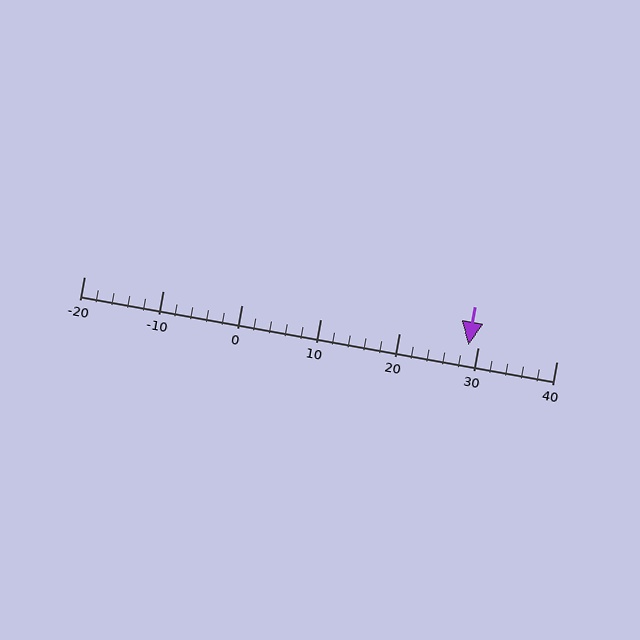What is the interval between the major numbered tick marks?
The major tick marks are spaced 10 units apart.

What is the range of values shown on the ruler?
The ruler shows values from -20 to 40.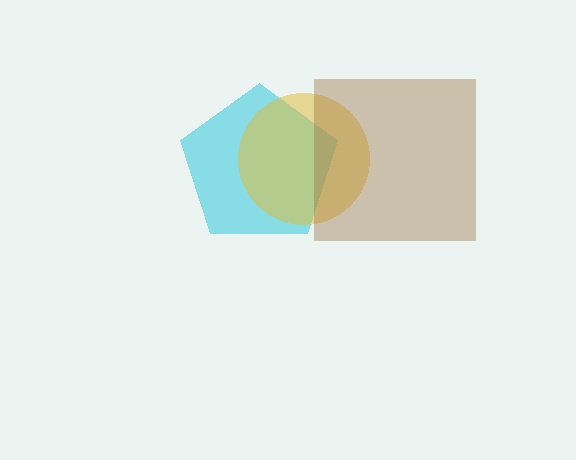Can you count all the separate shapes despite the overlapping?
Yes, there are 3 separate shapes.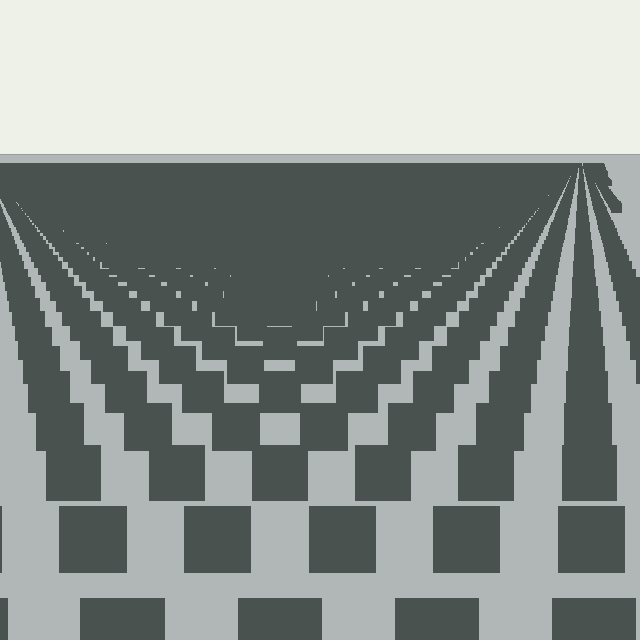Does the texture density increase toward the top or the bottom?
Density increases toward the top.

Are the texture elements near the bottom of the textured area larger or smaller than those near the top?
Larger. Near the bottom, elements are closer to the viewer and appear at a bigger on-screen size.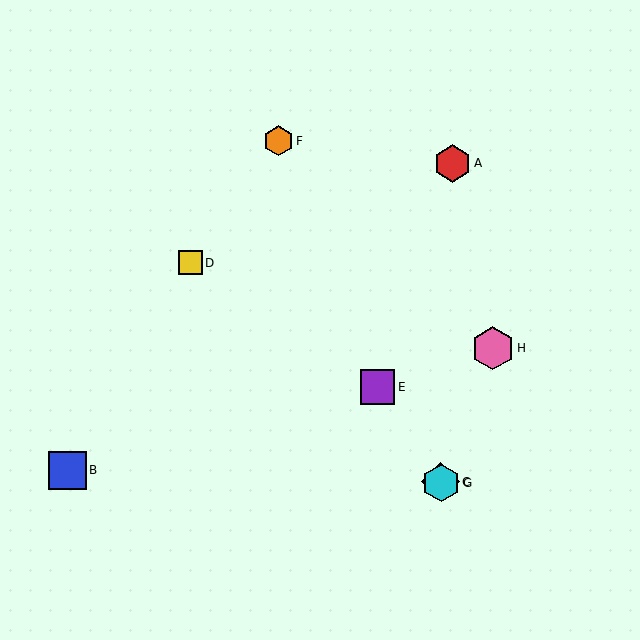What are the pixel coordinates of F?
Object F is at (278, 141).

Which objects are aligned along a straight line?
Objects C, E, G are aligned along a straight line.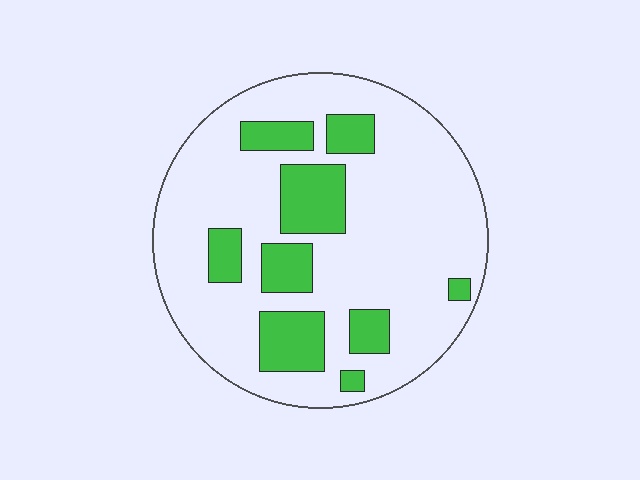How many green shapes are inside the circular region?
9.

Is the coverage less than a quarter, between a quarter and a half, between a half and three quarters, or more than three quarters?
Less than a quarter.